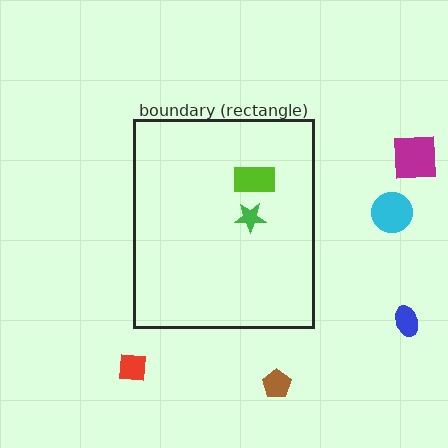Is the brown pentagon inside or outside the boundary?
Outside.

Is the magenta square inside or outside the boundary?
Outside.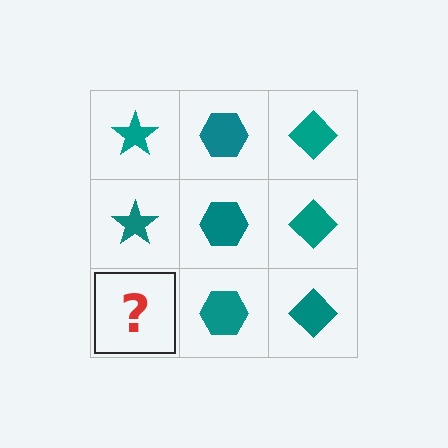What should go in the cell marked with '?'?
The missing cell should contain a teal star.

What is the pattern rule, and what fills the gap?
The rule is that each column has a consistent shape. The gap should be filled with a teal star.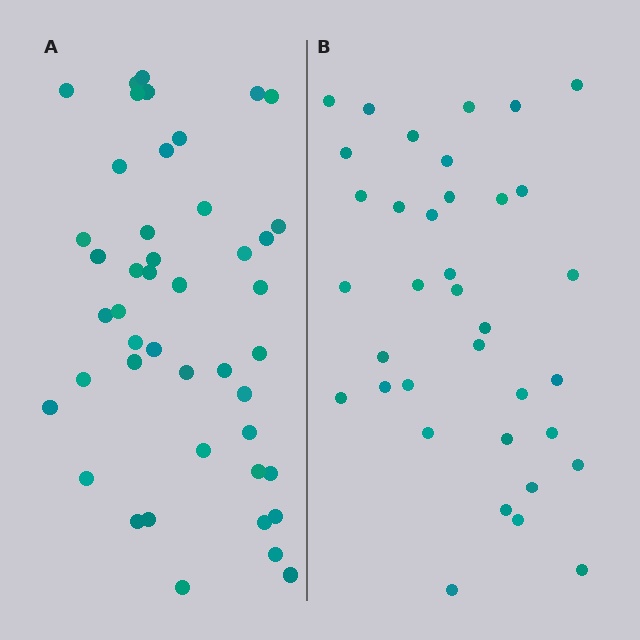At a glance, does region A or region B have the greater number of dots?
Region A (the left region) has more dots.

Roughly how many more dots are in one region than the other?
Region A has roughly 8 or so more dots than region B.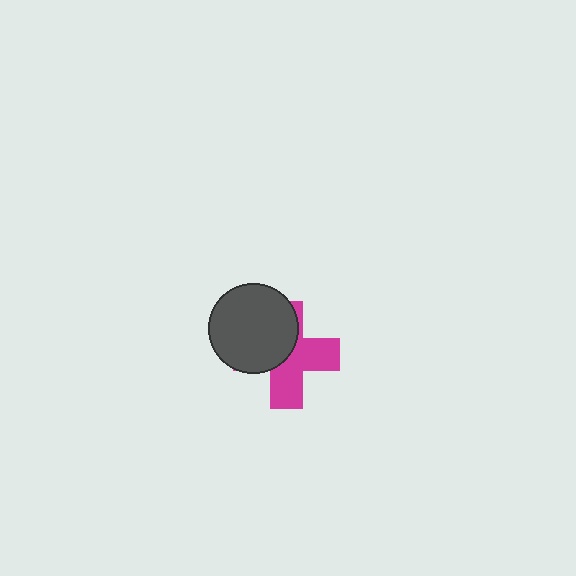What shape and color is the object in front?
The object in front is a dark gray circle.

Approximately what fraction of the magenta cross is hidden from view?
Roughly 47% of the magenta cross is hidden behind the dark gray circle.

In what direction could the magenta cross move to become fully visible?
The magenta cross could move toward the lower-right. That would shift it out from behind the dark gray circle entirely.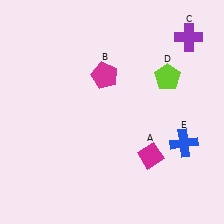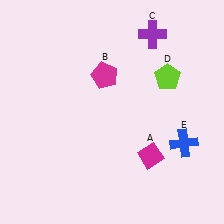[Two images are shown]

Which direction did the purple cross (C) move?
The purple cross (C) moved left.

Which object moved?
The purple cross (C) moved left.